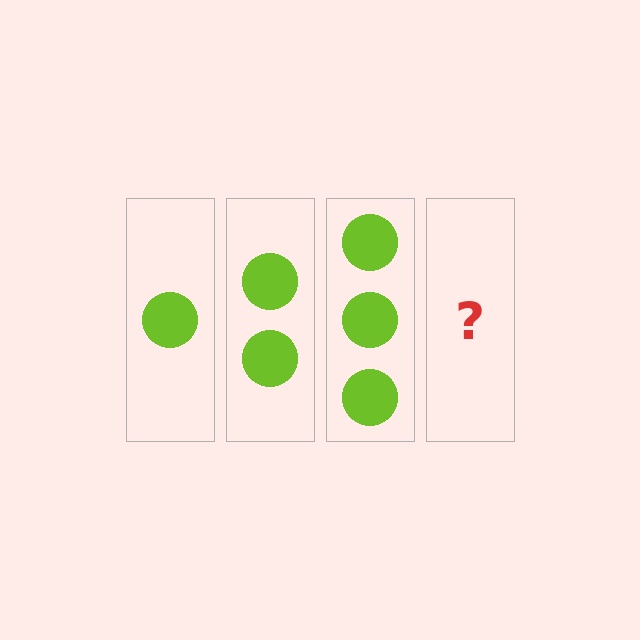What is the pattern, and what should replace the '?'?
The pattern is that each step adds one more circle. The '?' should be 4 circles.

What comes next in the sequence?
The next element should be 4 circles.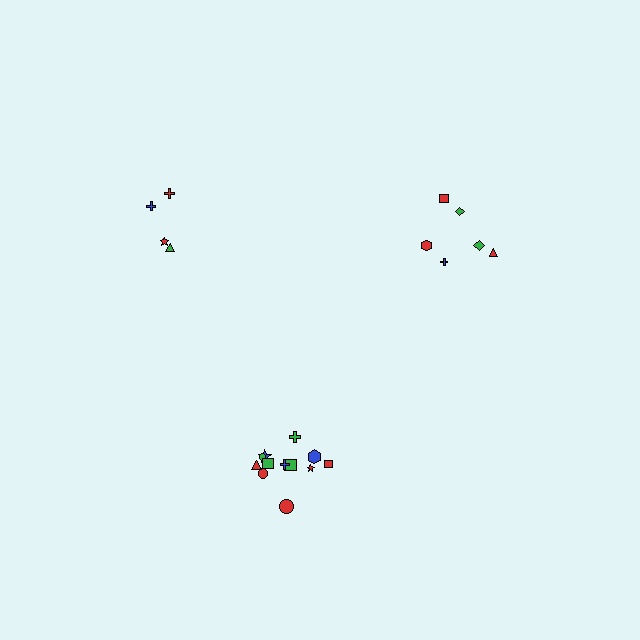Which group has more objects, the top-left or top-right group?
The top-right group.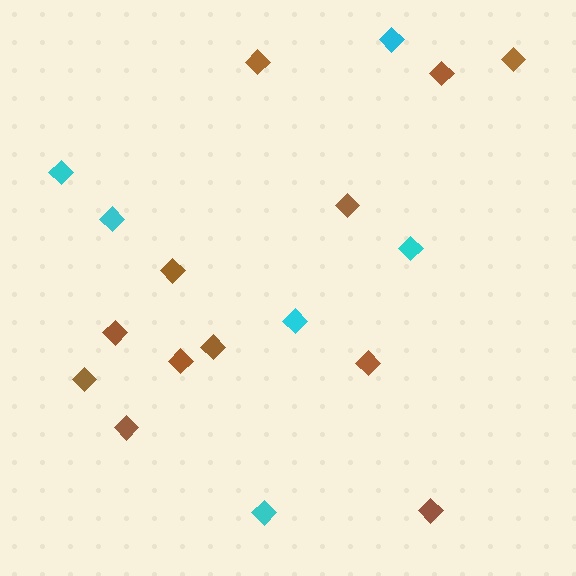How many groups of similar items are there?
There are 2 groups: one group of brown diamonds (12) and one group of cyan diamonds (6).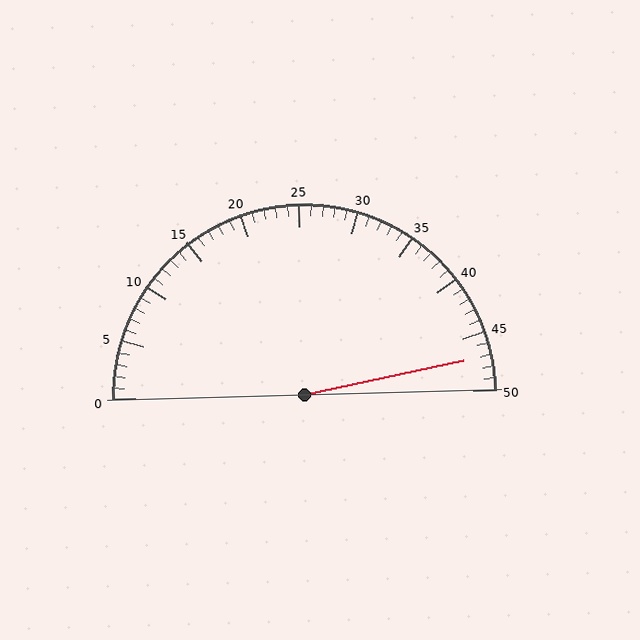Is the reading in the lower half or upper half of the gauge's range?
The reading is in the upper half of the range (0 to 50).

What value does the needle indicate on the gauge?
The needle indicates approximately 47.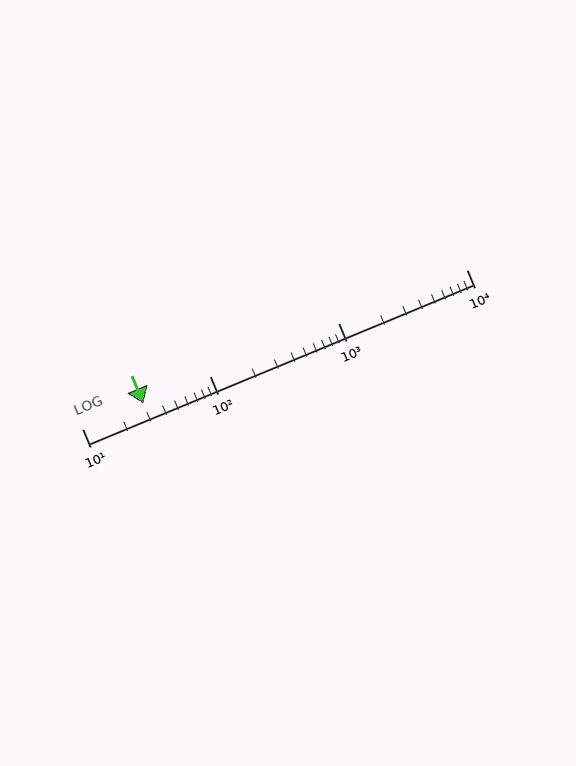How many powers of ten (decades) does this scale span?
The scale spans 3 decades, from 10 to 10000.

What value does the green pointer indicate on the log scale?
The pointer indicates approximately 30.